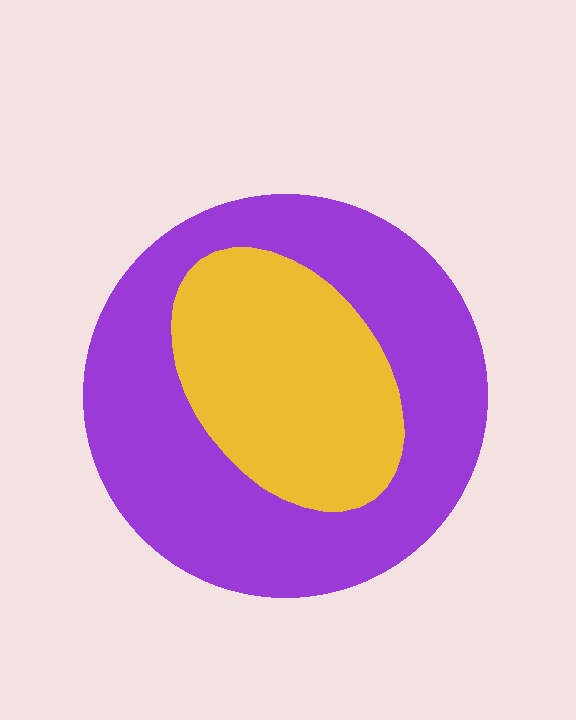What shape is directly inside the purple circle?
The yellow ellipse.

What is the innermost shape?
The yellow ellipse.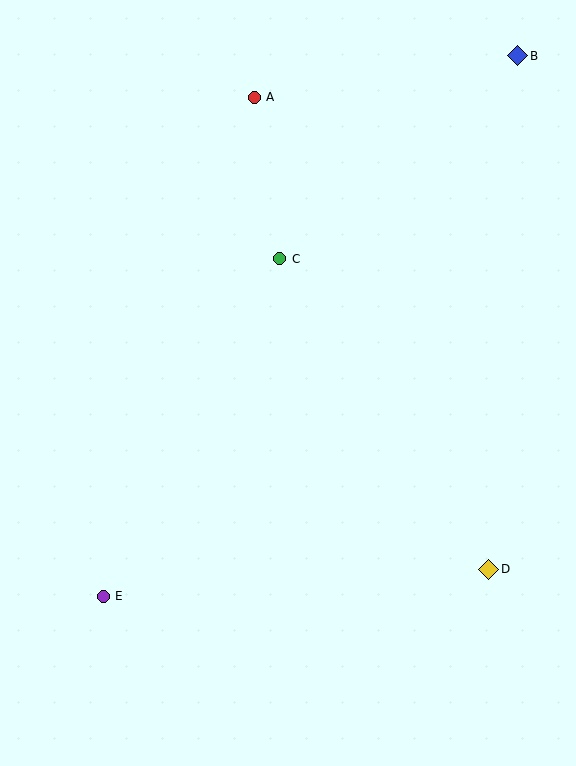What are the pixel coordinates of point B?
Point B is at (518, 56).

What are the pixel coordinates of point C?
Point C is at (280, 259).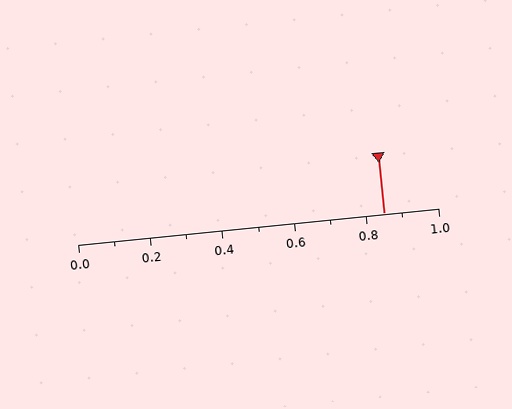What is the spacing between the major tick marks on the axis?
The major ticks are spaced 0.2 apart.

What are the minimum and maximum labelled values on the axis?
The axis runs from 0.0 to 1.0.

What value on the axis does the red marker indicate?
The marker indicates approximately 0.85.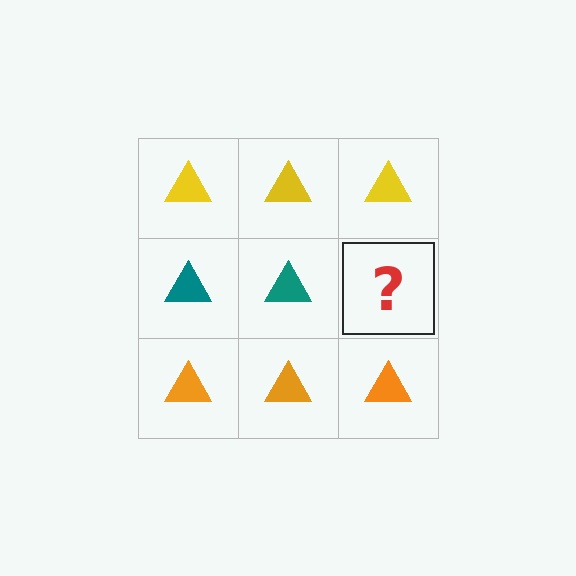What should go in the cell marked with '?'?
The missing cell should contain a teal triangle.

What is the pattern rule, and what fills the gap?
The rule is that each row has a consistent color. The gap should be filled with a teal triangle.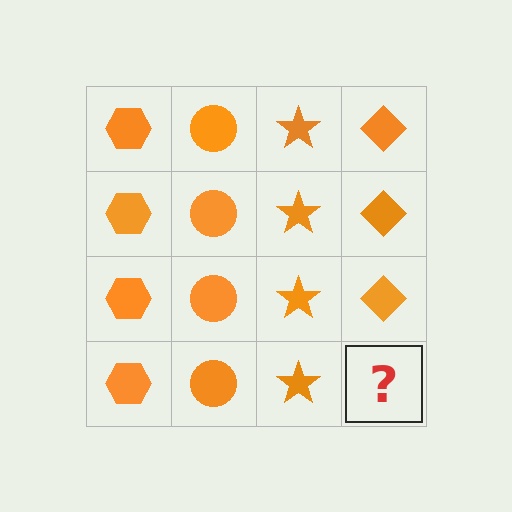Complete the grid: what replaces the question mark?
The question mark should be replaced with an orange diamond.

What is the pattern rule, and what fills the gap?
The rule is that each column has a consistent shape. The gap should be filled with an orange diamond.